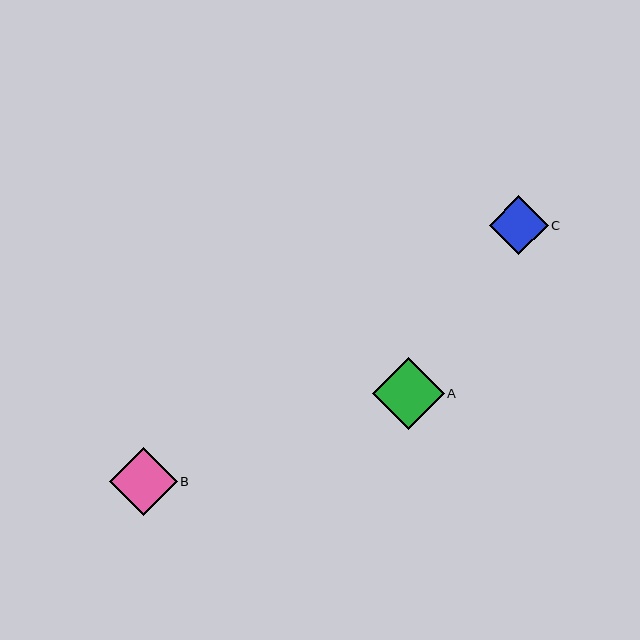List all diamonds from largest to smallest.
From largest to smallest: A, B, C.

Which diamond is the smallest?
Diamond C is the smallest with a size of approximately 58 pixels.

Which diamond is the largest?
Diamond A is the largest with a size of approximately 72 pixels.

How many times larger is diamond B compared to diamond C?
Diamond B is approximately 1.2 times the size of diamond C.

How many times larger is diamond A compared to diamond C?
Diamond A is approximately 1.2 times the size of diamond C.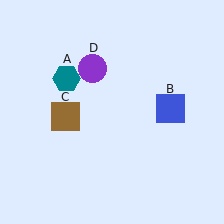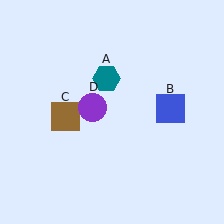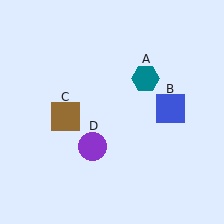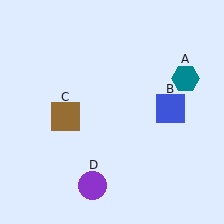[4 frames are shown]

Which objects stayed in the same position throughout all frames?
Blue square (object B) and brown square (object C) remained stationary.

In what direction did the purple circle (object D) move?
The purple circle (object D) moved down.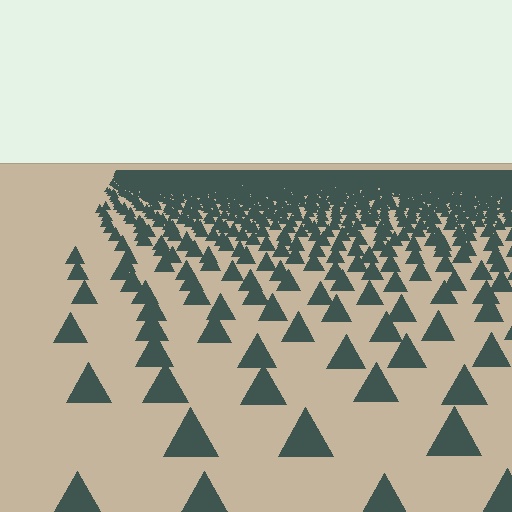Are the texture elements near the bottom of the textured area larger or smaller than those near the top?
Larger. Near the bottom, elements are closer to the viewer and appear at a bigger on-screen size.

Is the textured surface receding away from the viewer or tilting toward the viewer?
The surface is receding away from the viewer. Texture elements get smaller and denser toward the top.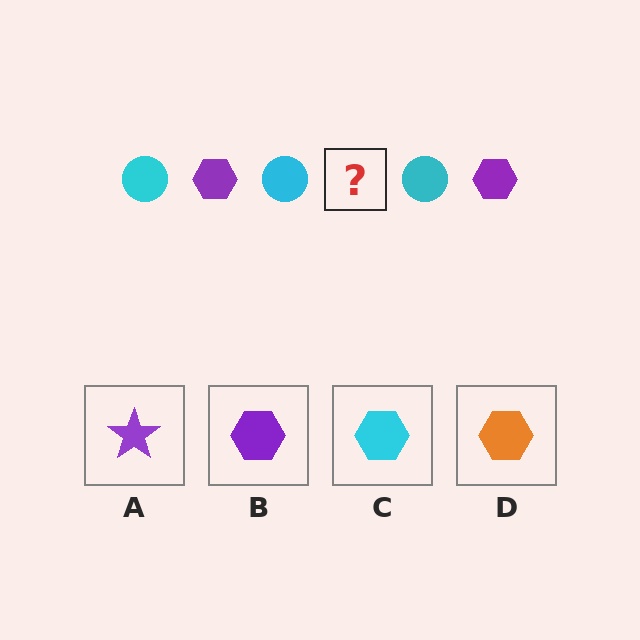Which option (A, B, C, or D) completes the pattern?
B.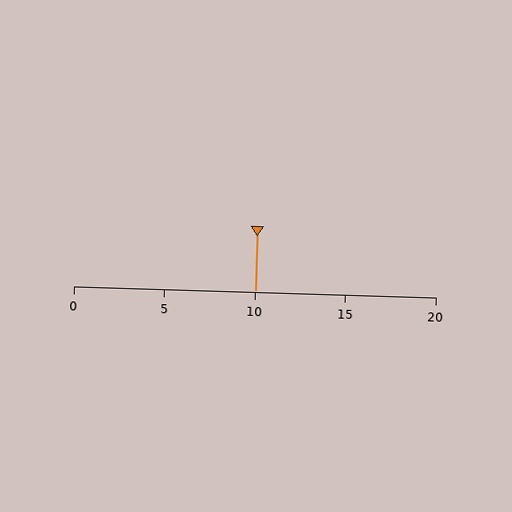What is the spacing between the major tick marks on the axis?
The major ticks are spaced 5 apart.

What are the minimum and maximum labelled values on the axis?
The axis runs from 0 to 20.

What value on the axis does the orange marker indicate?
The marker indicates approximately 10.